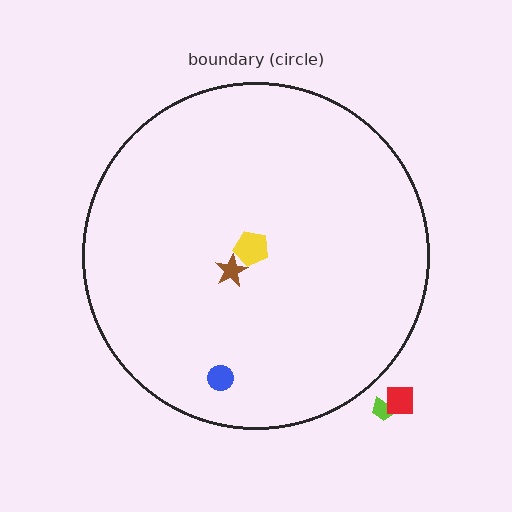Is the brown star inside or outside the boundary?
Inside.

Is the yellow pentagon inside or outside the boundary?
Inside.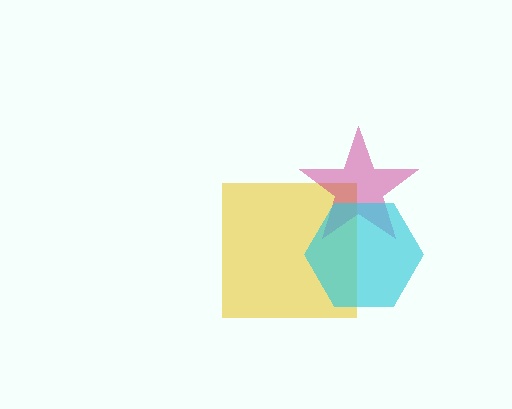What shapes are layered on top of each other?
The layered shapes are: a yellow square, a magenta star, a cyan hexagon.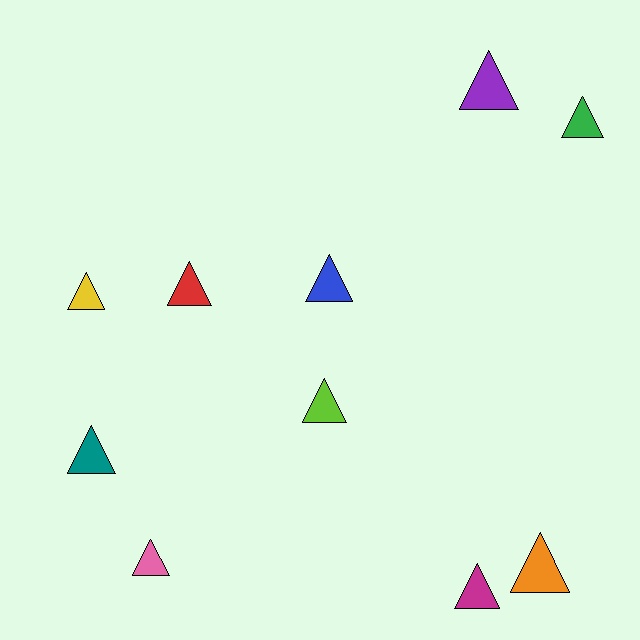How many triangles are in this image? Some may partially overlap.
There are 10 triangles.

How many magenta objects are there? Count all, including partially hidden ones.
There is 1 magenta object.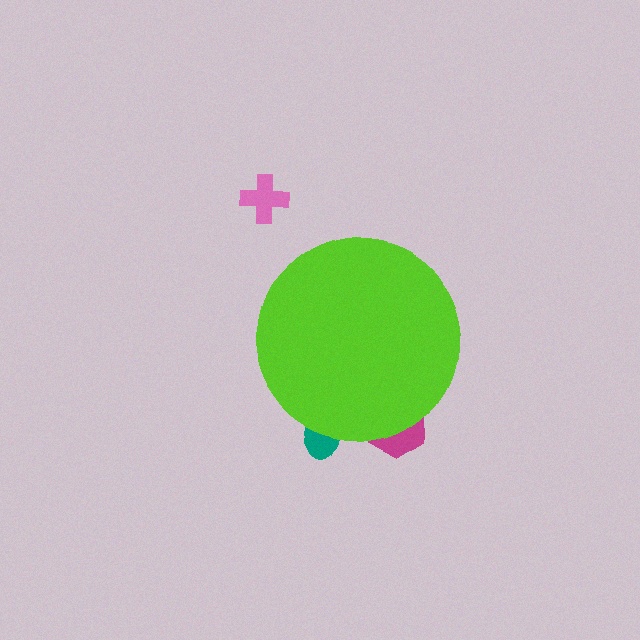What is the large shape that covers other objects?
A lime circle.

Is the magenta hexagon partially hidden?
Yes, the magenta hexagon is partially hidden behind the lime circle.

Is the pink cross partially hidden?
No, the pink cross is fully visible.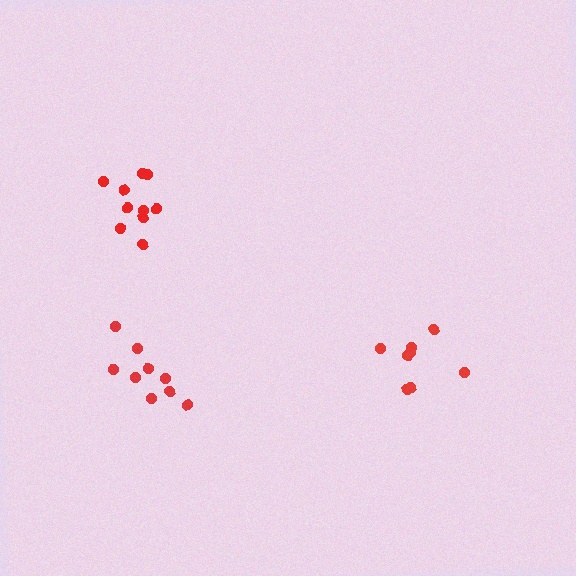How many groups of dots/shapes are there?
There are 3 groups.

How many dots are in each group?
Group 1: 8 dots, Group 2: 10 dots, Group 3: 9 dots (27 total).